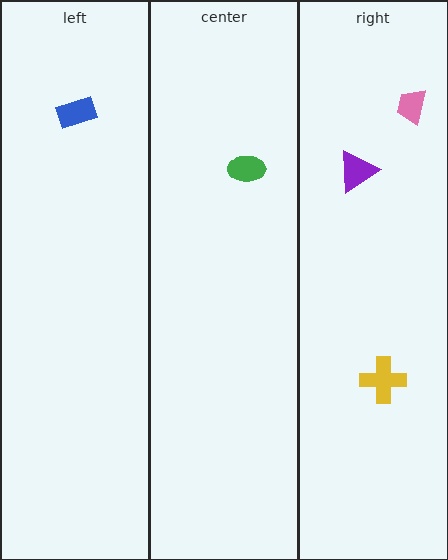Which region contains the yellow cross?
The right region.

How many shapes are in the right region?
3.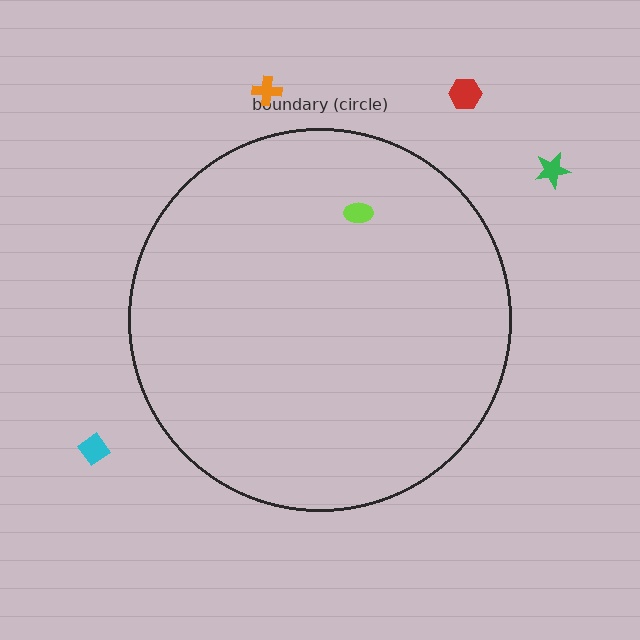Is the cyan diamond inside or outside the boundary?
Outside.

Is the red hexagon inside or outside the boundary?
Outside.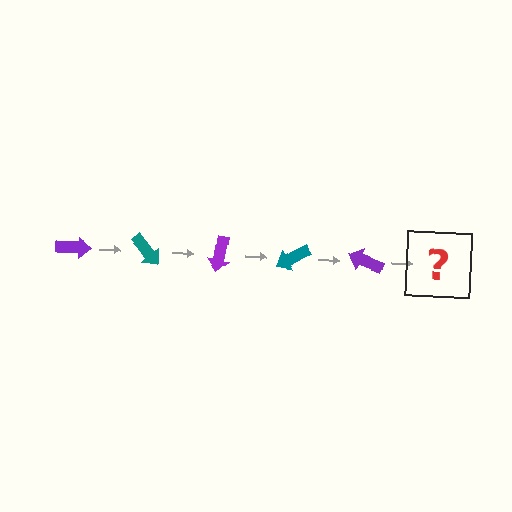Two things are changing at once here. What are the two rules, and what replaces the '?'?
The two rules are that it rotates 50 degrees each step and the color cycles through purple and teal. The '?' should be a teal arrow, rotated 250 degrees from the start.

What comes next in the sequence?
The next element should be a teal arrow, rotated 250 degrees from the start.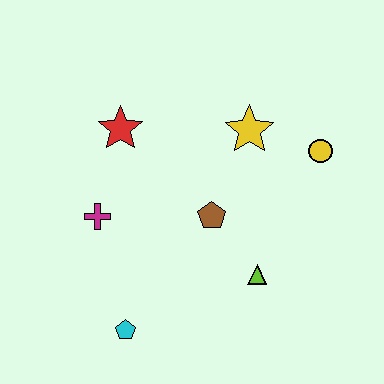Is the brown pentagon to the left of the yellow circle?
Yes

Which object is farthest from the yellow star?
The cyan pentagon is farthest from the yellow star.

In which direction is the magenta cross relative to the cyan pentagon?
The magenta cross is above the cyan pentagon.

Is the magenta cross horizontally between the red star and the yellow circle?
No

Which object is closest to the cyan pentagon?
The magenta cross is closest to the cyan pentagon.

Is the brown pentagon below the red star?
Yes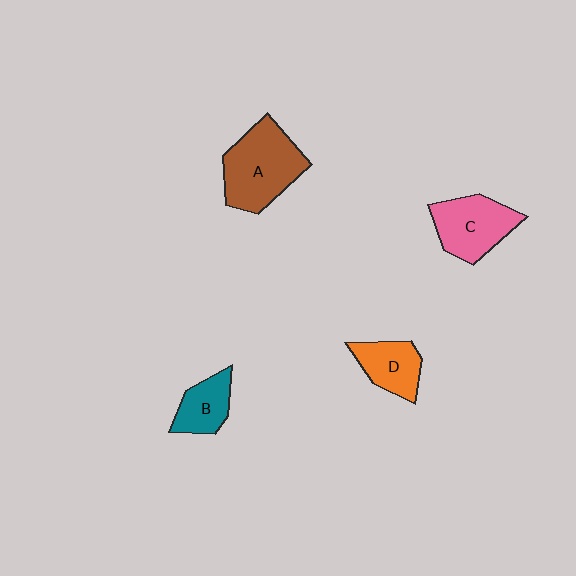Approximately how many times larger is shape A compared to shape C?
Approximately 1.3 times.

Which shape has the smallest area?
Shape B (teal).